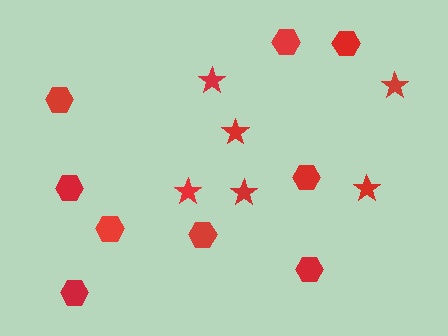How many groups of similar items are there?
There are 2 groups: one group of hexagons (9) and one group of stars (6).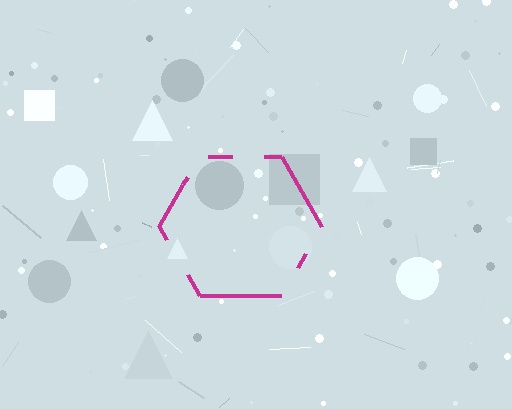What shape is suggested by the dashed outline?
The dashed outline suggests a hexagon.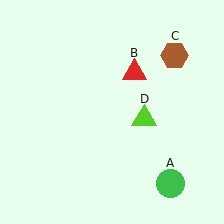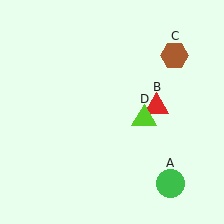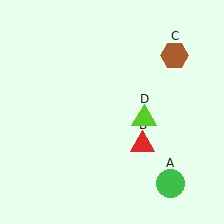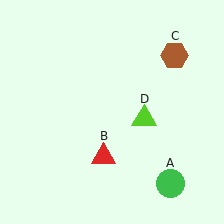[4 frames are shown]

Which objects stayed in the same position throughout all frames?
Green circle (object A) and brown hexagon (object C) and lime triangle (object D) remained stationary.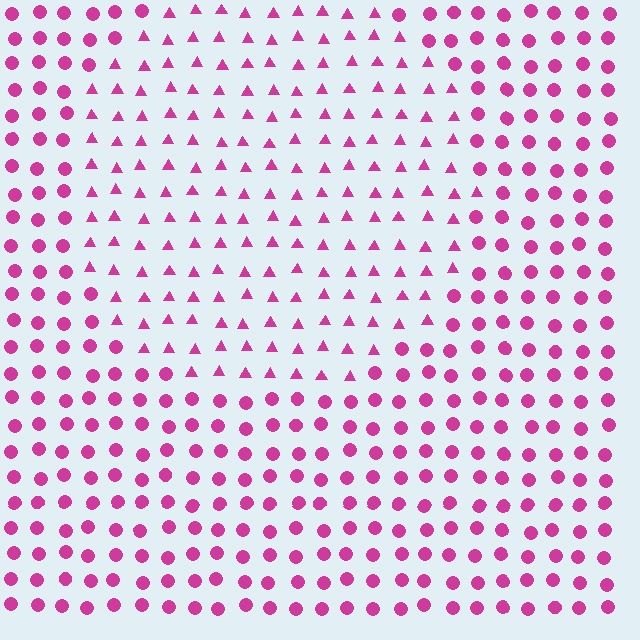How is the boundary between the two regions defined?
The boundary is defined by a change in element shape: triangles inside vs. circles outside. All elements share the same color and spacing.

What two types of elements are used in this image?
The image uses triangles inside the circle region and circles outside it.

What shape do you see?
I see a circle.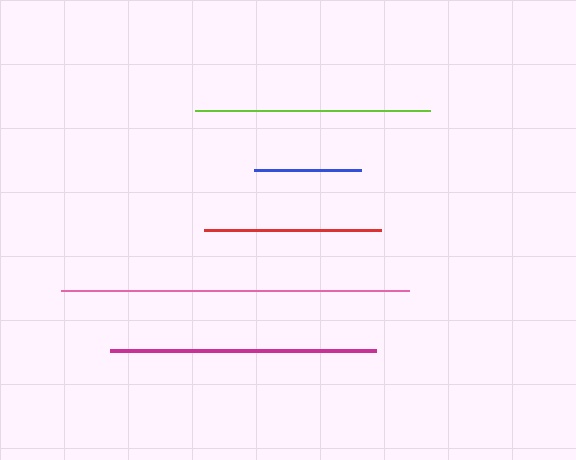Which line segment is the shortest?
The blue line is the shortest at approximately 107 pixels.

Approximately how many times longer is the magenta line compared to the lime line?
The magenta line is approximately 1.1 times the length of the lime line.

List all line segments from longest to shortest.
From longest to shortest: pink, magenta, lime, red, blue.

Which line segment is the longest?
The pink line is the longest at approximately 348 pixels.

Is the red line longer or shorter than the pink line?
The pink line is longer than the red line.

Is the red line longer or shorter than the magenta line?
The magenta line is longer than the red line.